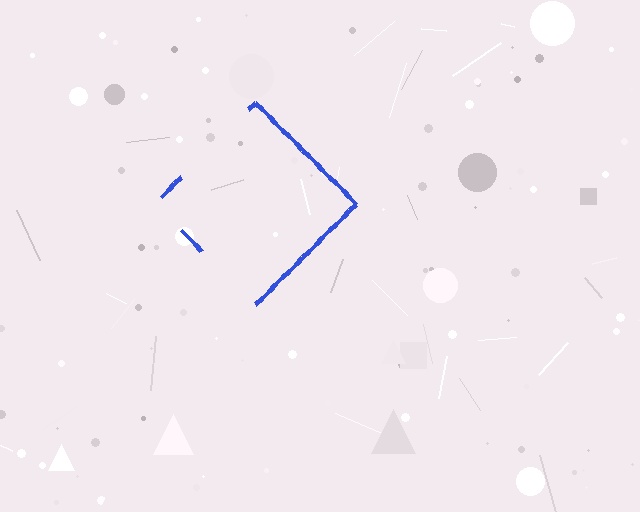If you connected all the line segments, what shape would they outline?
They would outline a diamond.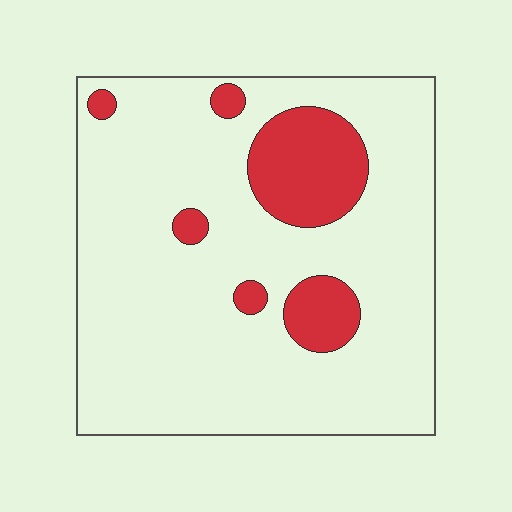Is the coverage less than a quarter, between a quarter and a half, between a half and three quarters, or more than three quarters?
Less than a quarter.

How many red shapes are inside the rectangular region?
6.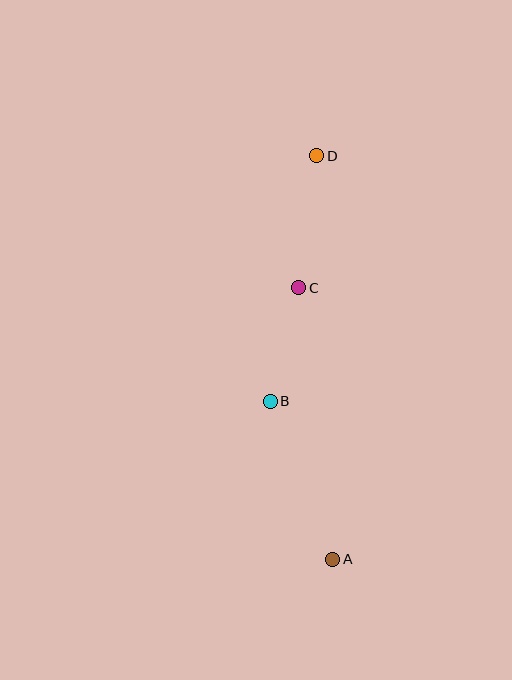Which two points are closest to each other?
Points B and C are closest to each other.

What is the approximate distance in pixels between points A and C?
The distance between A and C is approximately 274 pixels.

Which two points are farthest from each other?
Points A and D are farthest from each other.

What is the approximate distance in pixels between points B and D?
The distance between B and D is approximately 250 pixels.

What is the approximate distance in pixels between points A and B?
The distance between A and B is approximately 170 pixels.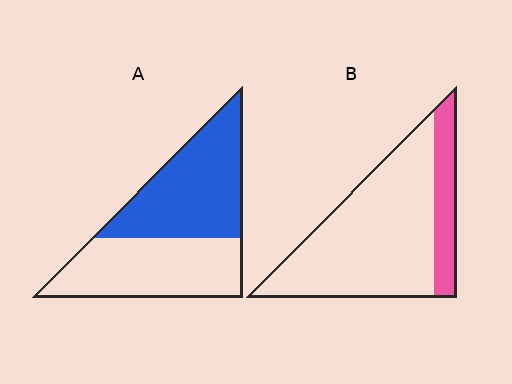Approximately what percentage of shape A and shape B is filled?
A is approximately 50% and B is approximately 20%.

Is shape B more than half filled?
No.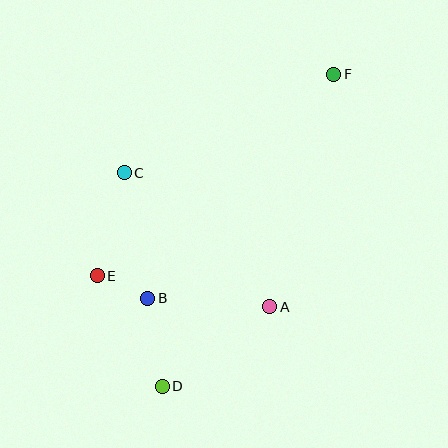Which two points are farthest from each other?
Points D and F are farthest from each other.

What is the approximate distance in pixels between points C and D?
The distance between C and D is approximately 217 pixels.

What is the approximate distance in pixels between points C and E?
The distance between C and E is approximately 106 pixels.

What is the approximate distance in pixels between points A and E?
The distance between A and E is approximately 175 pixels.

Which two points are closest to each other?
Points B and E are closest to each other.